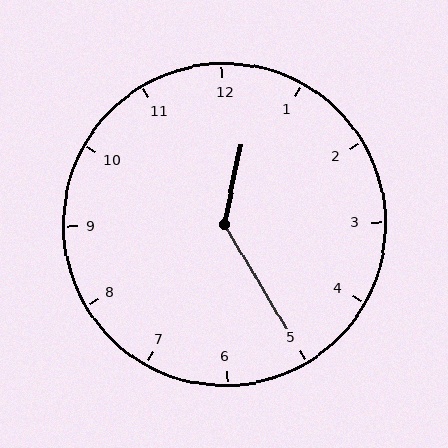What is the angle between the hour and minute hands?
Approximately 138 degrees.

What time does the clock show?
12:25.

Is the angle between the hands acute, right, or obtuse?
It is obtuse.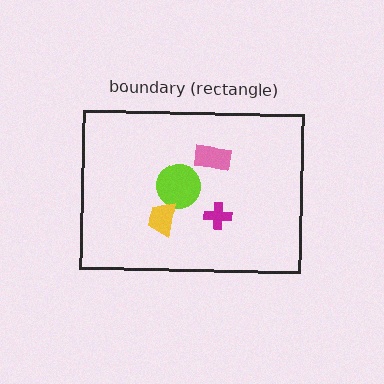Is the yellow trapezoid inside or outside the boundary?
Inside.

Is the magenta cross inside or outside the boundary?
Inside.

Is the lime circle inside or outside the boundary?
Inside.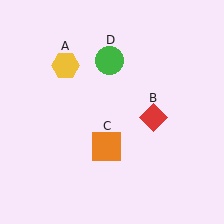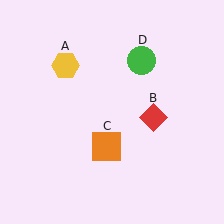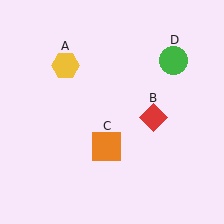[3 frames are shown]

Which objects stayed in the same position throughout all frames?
Yellow hexagon (object A) and red diamond (object B) and orange square (object C) remained stationary.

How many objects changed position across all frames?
1 object changed position: green circle (object D).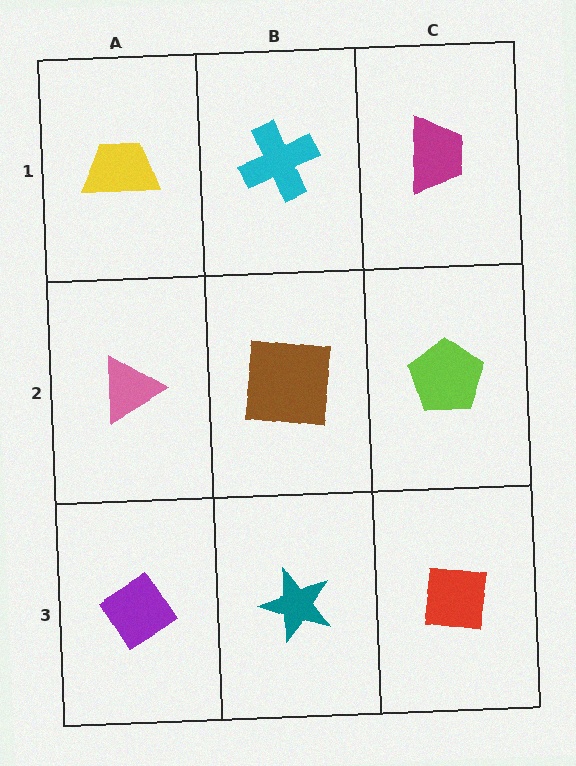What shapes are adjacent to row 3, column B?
A brown square (row 2, column B), a purple diamond (row 3, column A), a red square (row 3, column C).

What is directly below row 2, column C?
A red square.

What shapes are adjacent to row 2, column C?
A magenta trapezoid (row 1, column C), a red square (row 3, column C), a brown square (row 2, column B).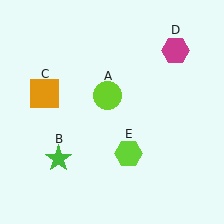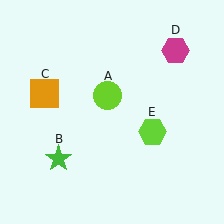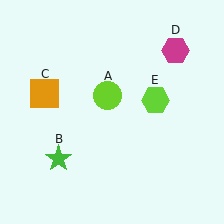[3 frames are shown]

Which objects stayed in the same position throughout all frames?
Lime circle (object A) and green star (object B) and orange square (object C) and magenta hexagon (object D) remained stationary.